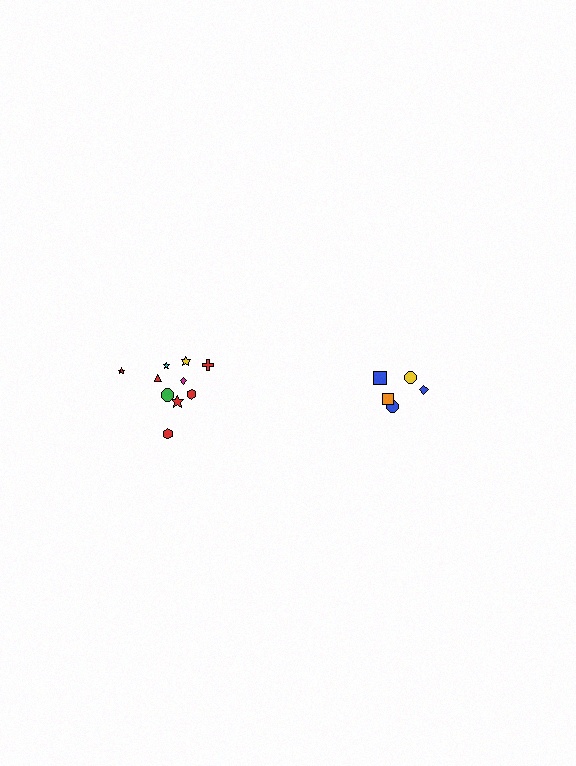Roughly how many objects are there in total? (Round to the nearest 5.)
Roughly 15 objects in total.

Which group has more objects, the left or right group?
The left group.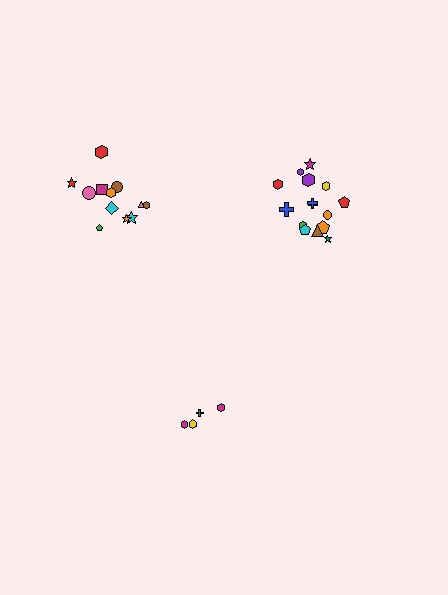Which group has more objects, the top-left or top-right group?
The top-right group.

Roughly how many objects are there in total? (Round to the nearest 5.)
Roughly 30 objects in total.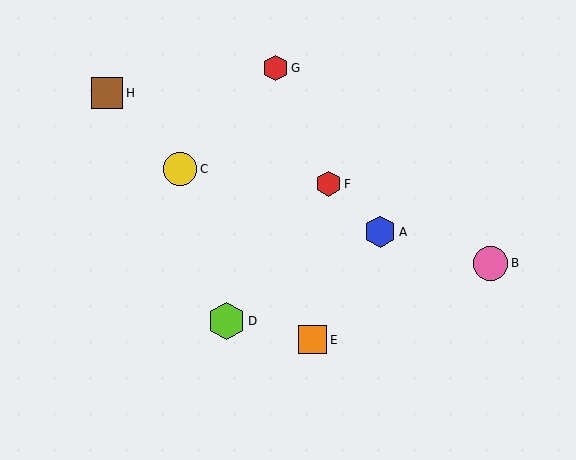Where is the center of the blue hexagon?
The center of the blue hexagon is at (380, 232).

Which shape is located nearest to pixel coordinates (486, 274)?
The pink circle (labeled B) at (491, 263) is nearest to that location.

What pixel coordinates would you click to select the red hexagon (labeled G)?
Click at (275, 68) to select the red hexagon G.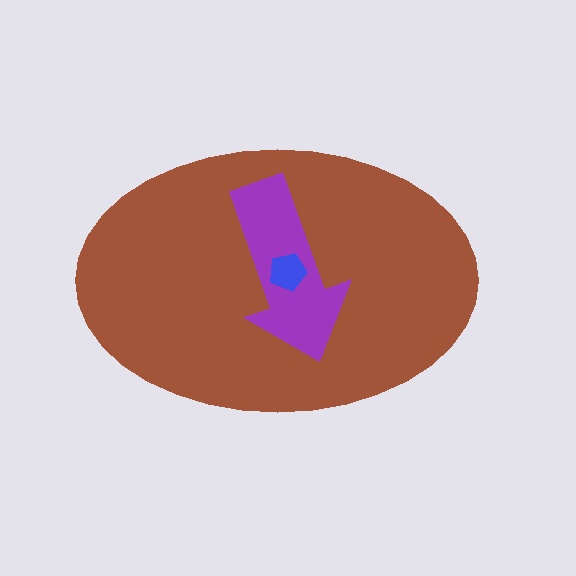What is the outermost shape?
The brown ellipse.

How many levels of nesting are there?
3.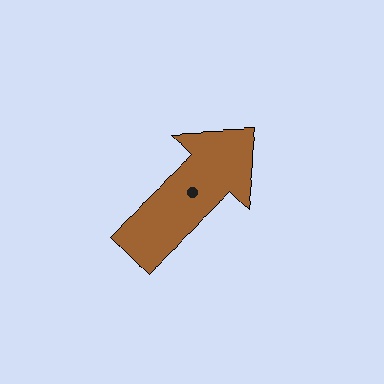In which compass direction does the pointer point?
Northeast.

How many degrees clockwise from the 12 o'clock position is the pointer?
Approximately 47 degrees.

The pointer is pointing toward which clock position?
Roughly 2 o'clock.